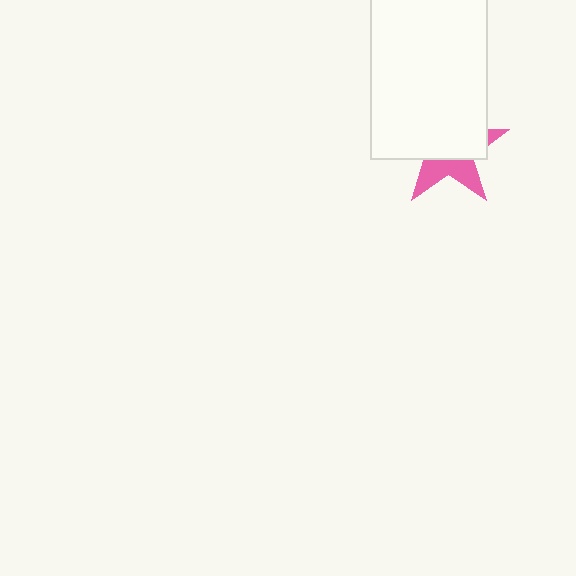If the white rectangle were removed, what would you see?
You would see the complete pink star.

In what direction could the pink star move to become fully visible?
The pink star could move down. That would shift it out from behind the white rectangle entirely.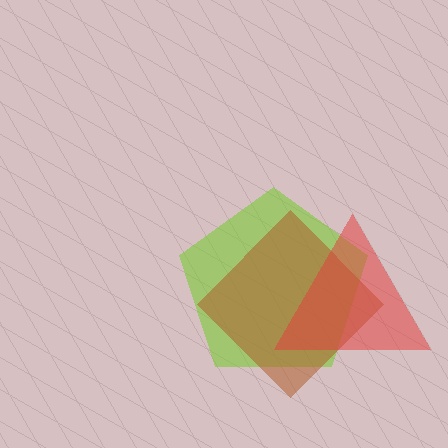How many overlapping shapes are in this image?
There are 3 overlapping shapes in the image.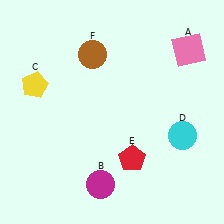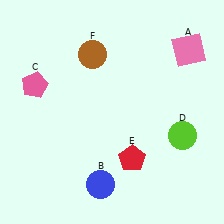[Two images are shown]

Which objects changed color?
B changed from magenta to blue. C changed from yellow to pink. D changed from cyan to lime.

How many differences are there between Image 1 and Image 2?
There are 3 differences between the two images.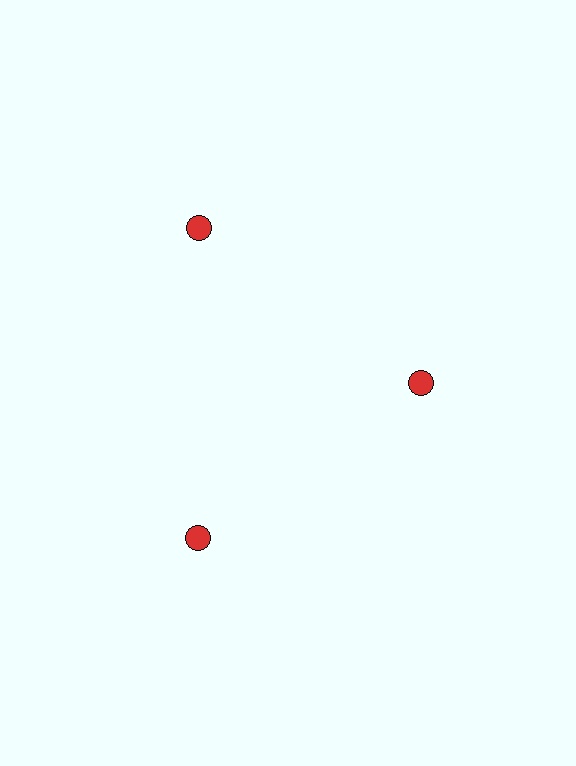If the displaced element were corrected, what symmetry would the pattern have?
It would have 3-fold rotational symmetry — the pattern would map onto itself every 120 degrees.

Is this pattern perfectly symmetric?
No. The 3 red circles are arranged in a ring, but one element near the 3 o'clock position is pulled inward toward the center, breaking the 3-fold rotational symmetry.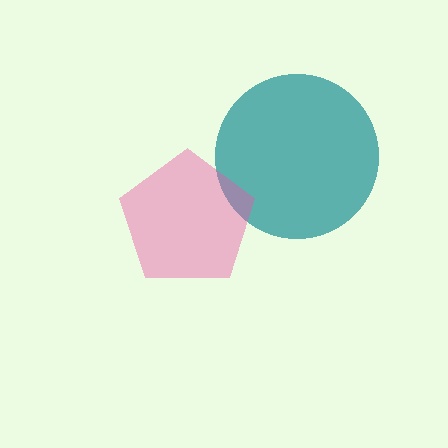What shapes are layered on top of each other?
The layered shapes are: a teal circle, a pink pentagon.